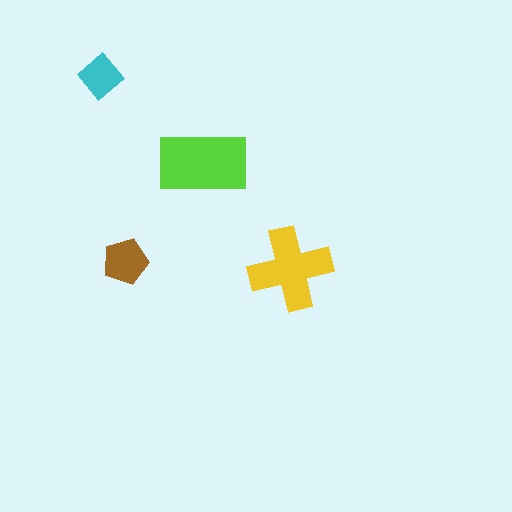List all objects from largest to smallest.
The lime rectangle, the yellow cross, the brown pentagon, the cyan diamond.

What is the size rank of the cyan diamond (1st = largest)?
4th.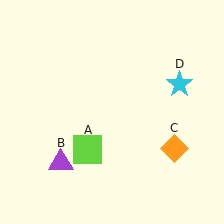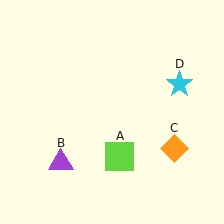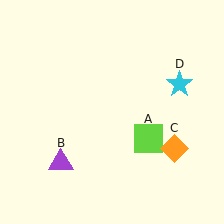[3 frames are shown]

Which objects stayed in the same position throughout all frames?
Purple triangle (object B) and orange diamond (object C) and cyan star (object D) remained stationary.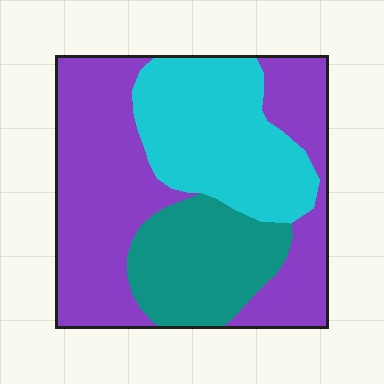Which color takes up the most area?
Purple, at roughly 50%.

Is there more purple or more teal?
Purple.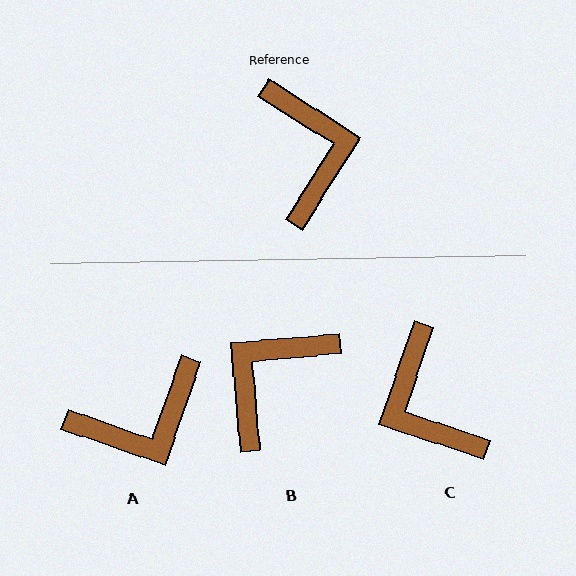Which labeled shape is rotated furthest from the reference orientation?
C, about 166 degrees away.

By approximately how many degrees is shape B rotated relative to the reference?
Approximately 127 degrees counter-clockwise.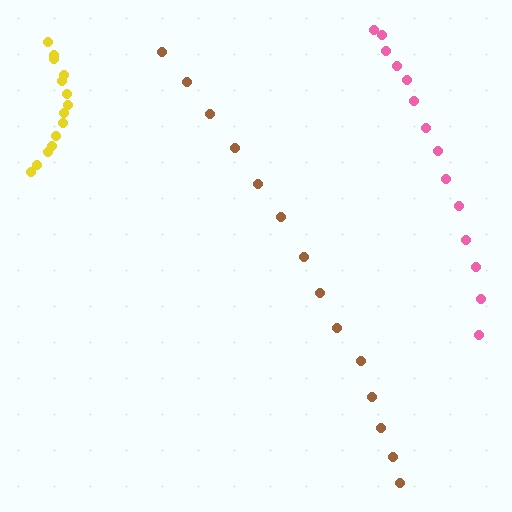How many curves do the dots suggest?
There are 3 distinct paths.